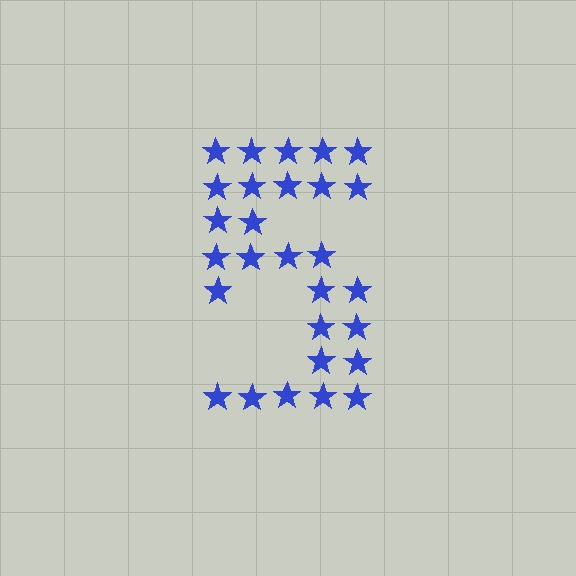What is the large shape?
The large shape is the digit 5.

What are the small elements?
The small elements are stars.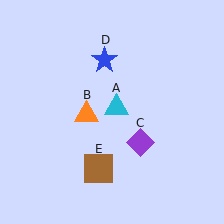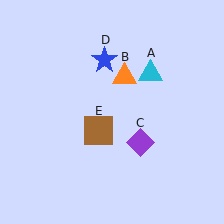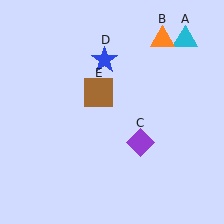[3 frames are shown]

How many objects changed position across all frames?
3 objects changed position: cyan triangle (object A), orange triangle (object B), brown square (object E).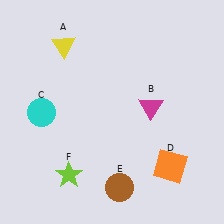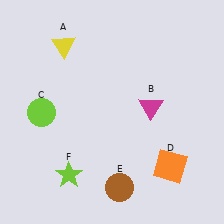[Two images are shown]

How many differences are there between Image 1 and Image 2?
There is 1 difference between the two images.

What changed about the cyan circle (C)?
In Image 1, C is cyan. In Image 2, it changed to lime.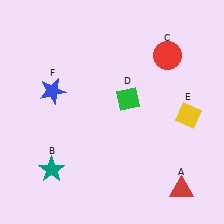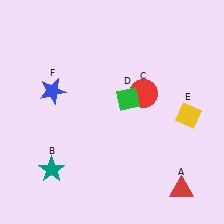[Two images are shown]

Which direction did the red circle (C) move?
The red circle (C) moved down.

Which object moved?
The red circle (C) moved down.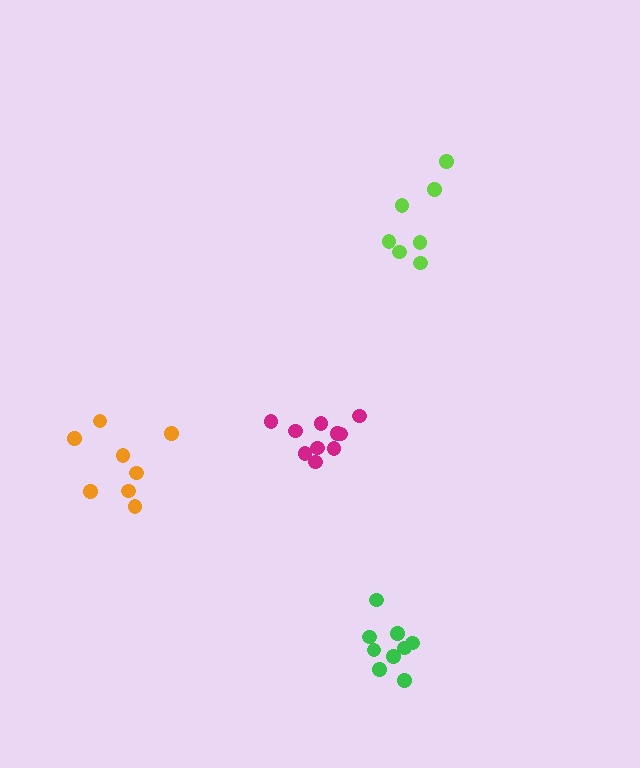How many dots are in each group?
Group 1: 10 dots, Group 2: 8 dots, Group 3: 7 dots, Group 4: 9 dots (34 total).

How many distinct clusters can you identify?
There are 4 distinct clusters.